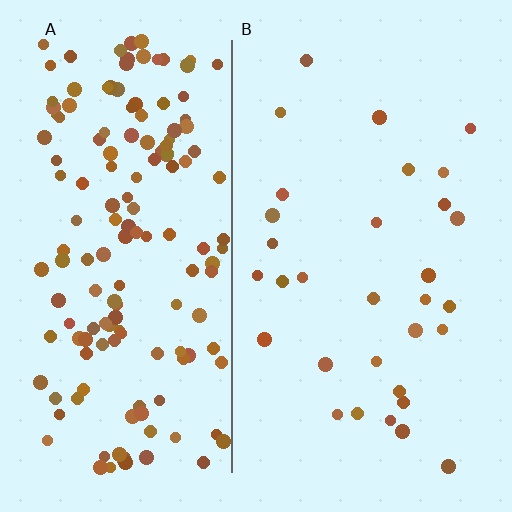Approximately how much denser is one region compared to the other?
Approximately 4.9× — region A over region B.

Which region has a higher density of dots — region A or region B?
A (the left).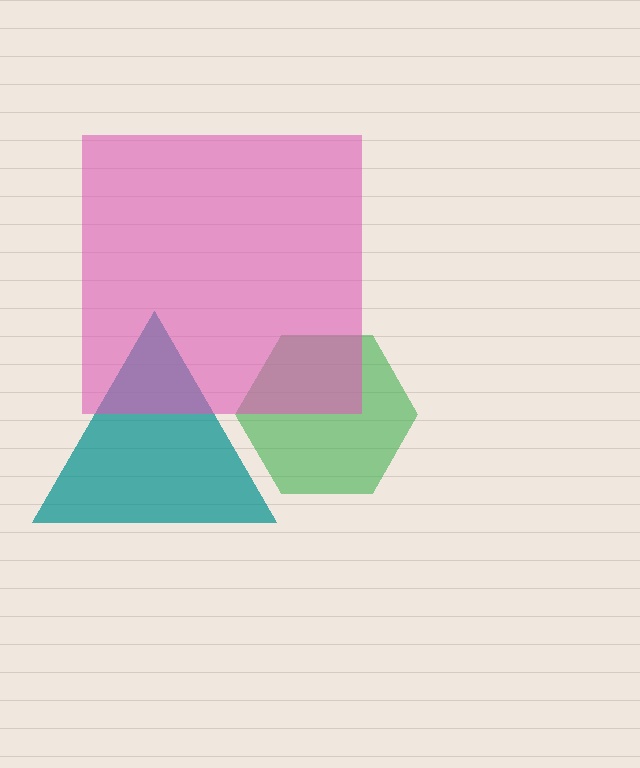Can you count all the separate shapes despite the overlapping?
Yes, there are 3 separate shapes.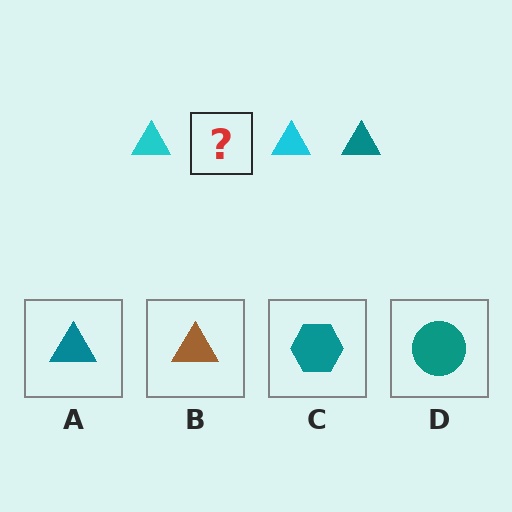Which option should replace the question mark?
Option A.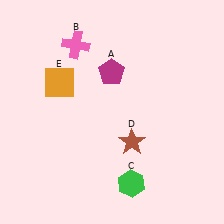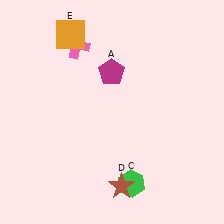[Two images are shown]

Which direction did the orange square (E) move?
The orange square (E) moved up.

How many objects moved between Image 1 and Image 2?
2 objects moved between the two images.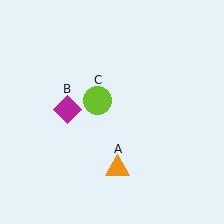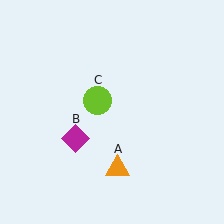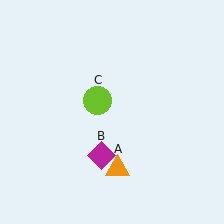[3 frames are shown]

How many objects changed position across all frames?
1 object changed position: magenta diamond (object B).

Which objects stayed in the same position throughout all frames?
Orange triangle (object A) and lime circle (object C) remained stationary.